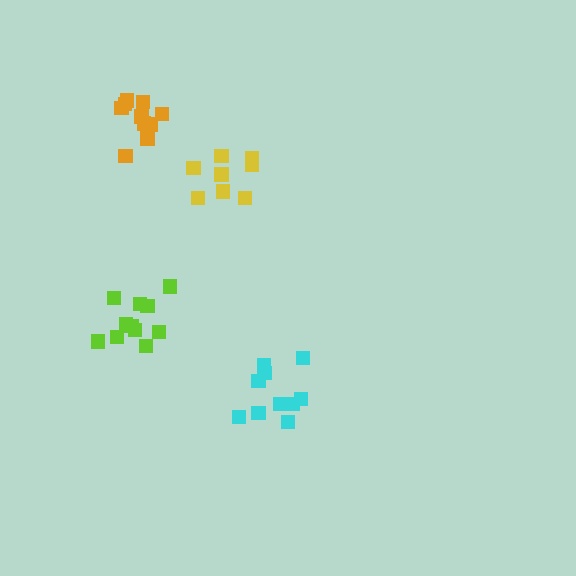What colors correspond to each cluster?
The clusters are colored: cyan, yellow, orange, lime.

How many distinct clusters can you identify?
There are 4 distinct clusters.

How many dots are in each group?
Group 1: 11 dots, Group 2: 8 dots, Group 3: 10 dots, Group 4: 11 dots (40 total).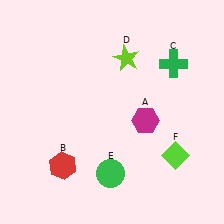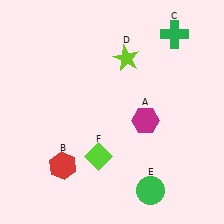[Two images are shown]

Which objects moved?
The objects that moved are: the green cross (C), the green circle (E), the lime diamond (F).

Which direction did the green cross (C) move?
The green cross (C) moved up.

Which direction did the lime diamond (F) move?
The lime diamond (F) moved left.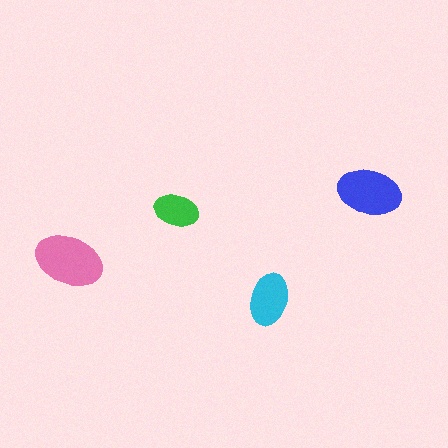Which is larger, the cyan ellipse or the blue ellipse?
The blue one.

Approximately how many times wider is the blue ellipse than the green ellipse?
About 1.5 times wider.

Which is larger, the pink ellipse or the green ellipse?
The pink one.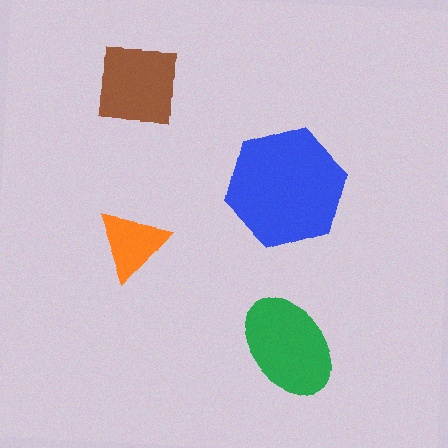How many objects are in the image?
There are 4 objects in the image.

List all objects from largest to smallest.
The blue hexagon, the green ellipse, the brown square, the orange triangle.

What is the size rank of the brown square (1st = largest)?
3rd.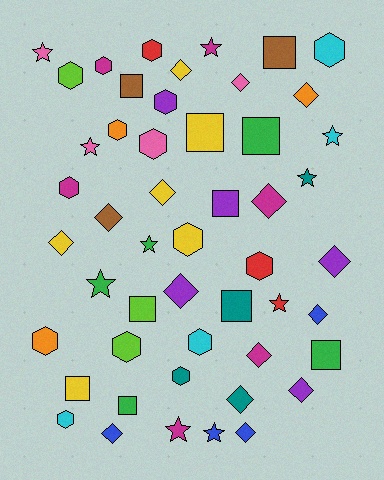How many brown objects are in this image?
There are 3 brown objects.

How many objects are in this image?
There are 50 objects.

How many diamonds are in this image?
There are 15 diamonds.